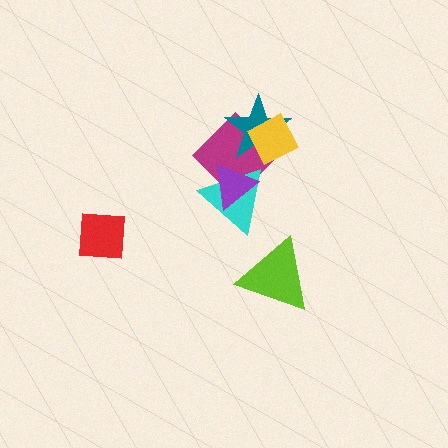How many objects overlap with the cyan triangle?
2 objects overlap with the cyan triangle.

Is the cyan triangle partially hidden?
Yes, it is partially covered by another shape.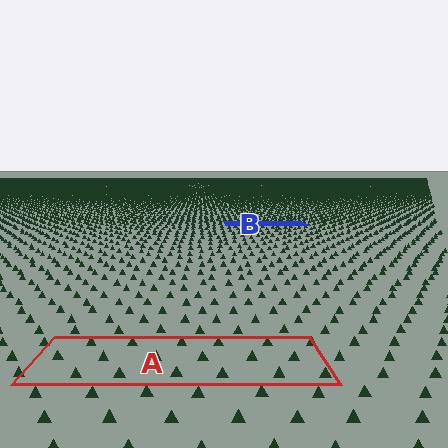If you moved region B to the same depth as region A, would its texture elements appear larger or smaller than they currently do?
They would appear larger. At a closer depth, the same texture elements are projected at a bigger on-screen size.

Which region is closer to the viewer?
Region A is closer. The texture elements there are larger and more spread out.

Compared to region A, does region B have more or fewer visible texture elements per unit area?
Region B has more texture elements per unit area — they are packed more densely because it is farther away.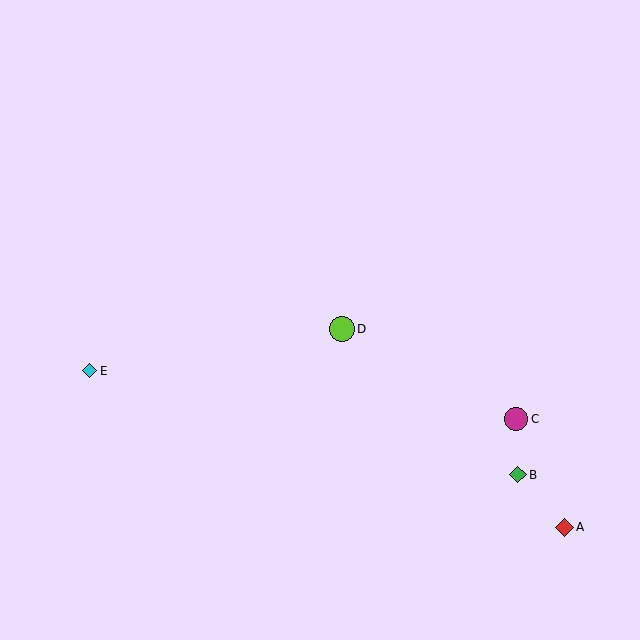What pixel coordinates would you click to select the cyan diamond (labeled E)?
Click at (90, 371) to select the cyan diamond E.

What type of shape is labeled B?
Shape B is a green diamond.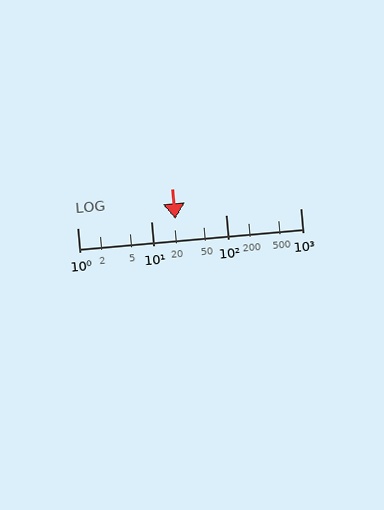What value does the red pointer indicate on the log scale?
The pointer indicates approximately 21.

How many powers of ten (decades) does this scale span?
The scale spans 3 decades, from 1 to 1000.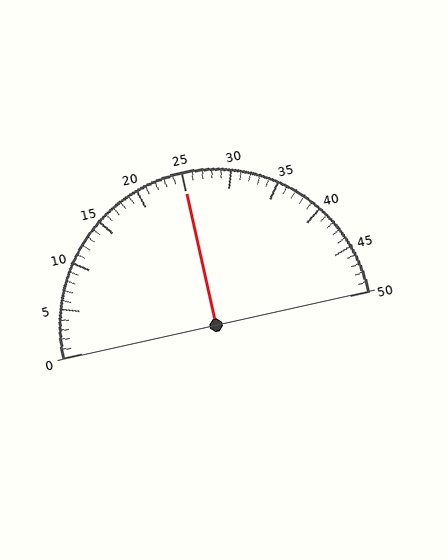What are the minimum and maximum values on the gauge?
The gauge ranges from 0 to 50.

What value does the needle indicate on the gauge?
The needle indicates approximately 25.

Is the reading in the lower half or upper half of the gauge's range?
The reading is in the upper half of the range (0 to 50).